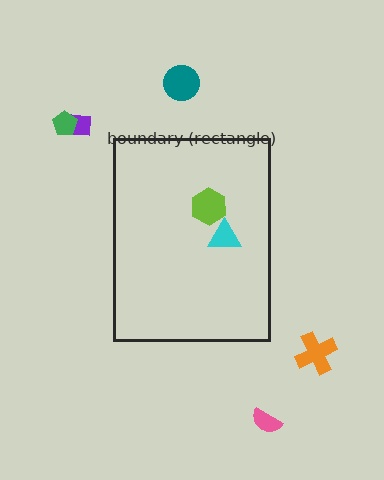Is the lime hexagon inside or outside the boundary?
Inside.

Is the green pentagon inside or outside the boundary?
Outside.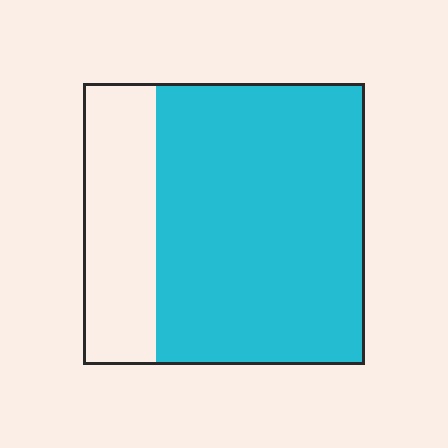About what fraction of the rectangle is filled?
About three quarters (3/4).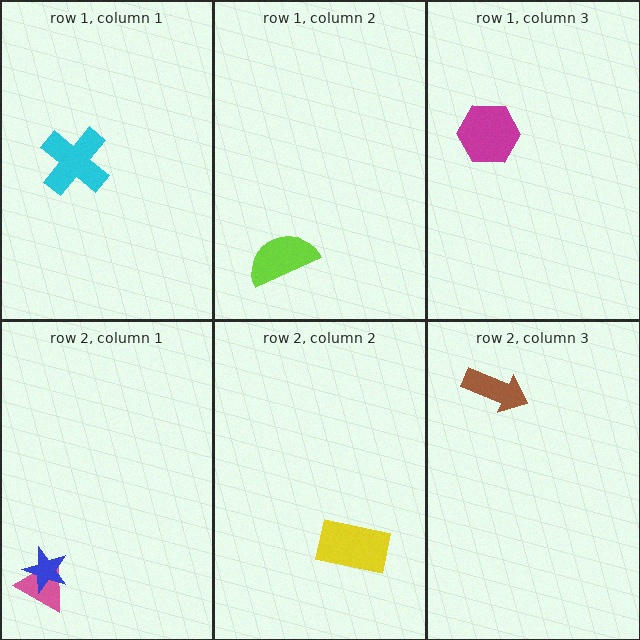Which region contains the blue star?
The row 2, column 1 region.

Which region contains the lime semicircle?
The row 1, column 2 region.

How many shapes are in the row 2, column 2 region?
1.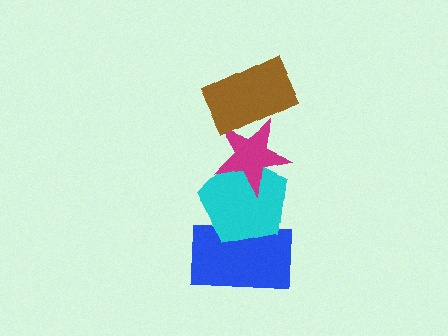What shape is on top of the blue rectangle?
The cyan pentagon is on top of the blue rectangle.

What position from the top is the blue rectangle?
The blue rectangle is 4th from the top.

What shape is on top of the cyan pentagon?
The magenta star is on top of the cyan pentagon.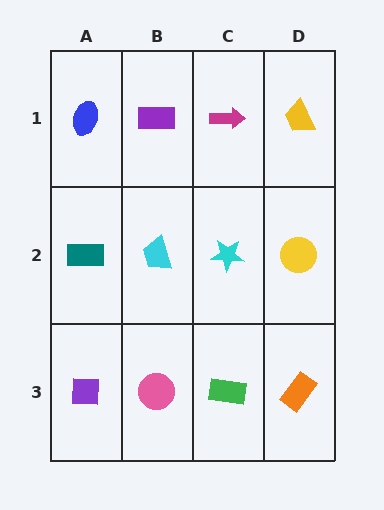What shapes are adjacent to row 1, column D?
A yellow circle (row 2, column D), a magenta arrow (row 1, column C).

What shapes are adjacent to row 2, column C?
A magenta arrow (row 1, column C), a green rectangle (row 3, column C), a cyan trapezoid (row 2, column B), a yellow circle (row 2, column D).